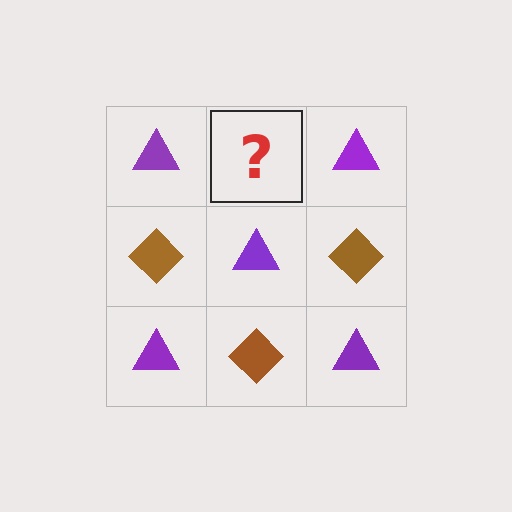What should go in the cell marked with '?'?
The missing cell should contain a brown diamond.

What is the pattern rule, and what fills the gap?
The rule is that it alternates purple triangle and brown diamond in a checkerboard pattern. The gap should be filled with a brown diamond.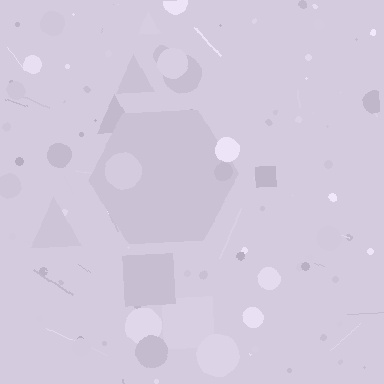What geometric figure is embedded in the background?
A hexagon is embedded in the background.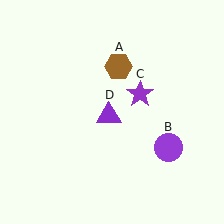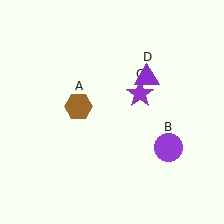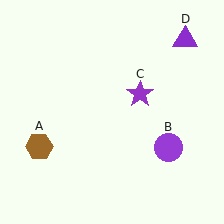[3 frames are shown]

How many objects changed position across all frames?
2 objects changed position: brown hexagon (object A), purple triangle (object D).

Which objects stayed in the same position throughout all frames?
Purple circle (object B) and purple star (object C) remained stationary.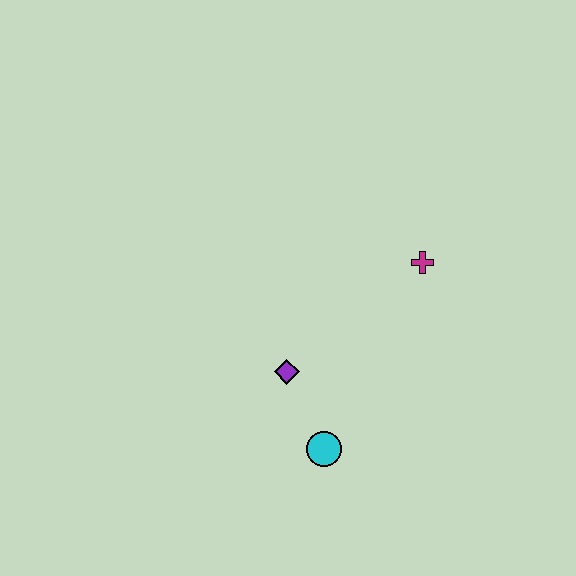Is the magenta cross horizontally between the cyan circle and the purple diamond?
No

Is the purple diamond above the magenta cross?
No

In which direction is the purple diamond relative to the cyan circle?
The purple diamond is above the cyan circle.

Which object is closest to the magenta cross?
The purple diamond is closest to the magenta cross.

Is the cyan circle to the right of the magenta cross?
No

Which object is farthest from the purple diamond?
The magenta cross is farthest from the purple diamond.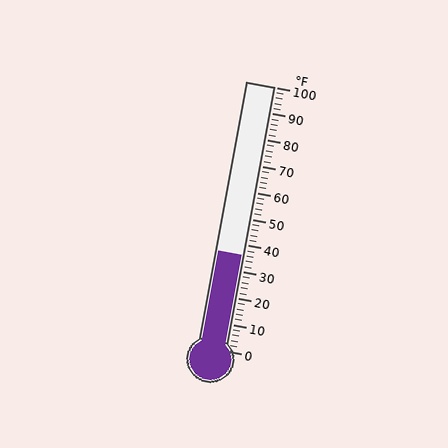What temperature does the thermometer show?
The thermometer shows approximately 36°F.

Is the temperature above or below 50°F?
The temperature is below 50°F.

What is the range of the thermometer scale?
The thermometer scale ranges from 0°F to 100°F.